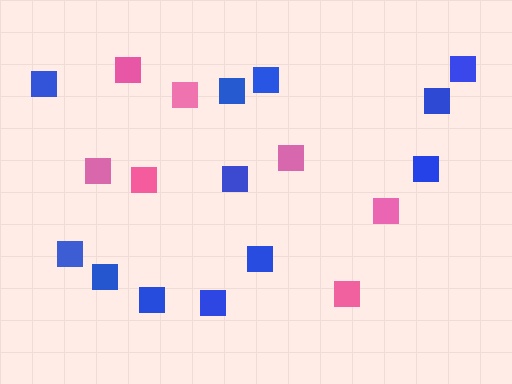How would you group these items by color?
There are 2 groups: one group of blue squares (12) and one group of pink squares (7).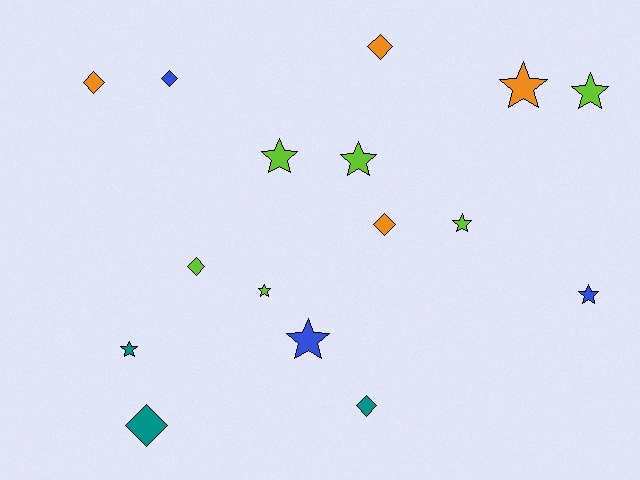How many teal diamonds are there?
There are 2 teal diamonds.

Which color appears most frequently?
Lime, with 6 objects.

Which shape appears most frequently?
Star, with 9 objects.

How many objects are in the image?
There are 16 objects.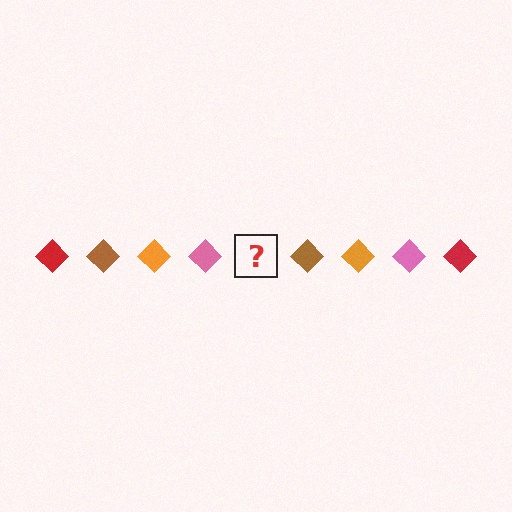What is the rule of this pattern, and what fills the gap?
The rule is that the pattern cycles through red, brown, orange, pink diamonds. The gap should be filled with a red diamond.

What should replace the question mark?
The question mark should be replaced with a red diamond.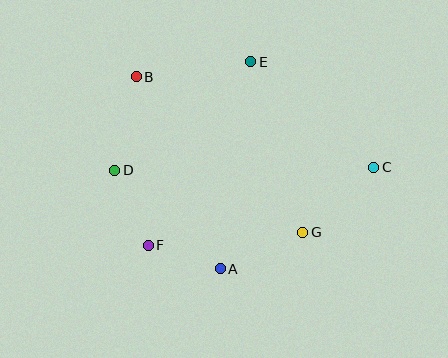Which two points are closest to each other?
Points A and F are closest to each other.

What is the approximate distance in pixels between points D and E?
The distance between D and E is approximately 174 pixels.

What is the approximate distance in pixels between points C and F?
The distance between C and F is approximately 238 pixels.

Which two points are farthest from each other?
Points C and D are farthest from each other.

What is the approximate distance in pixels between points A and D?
The distance between A and D is approximately 144 pixels.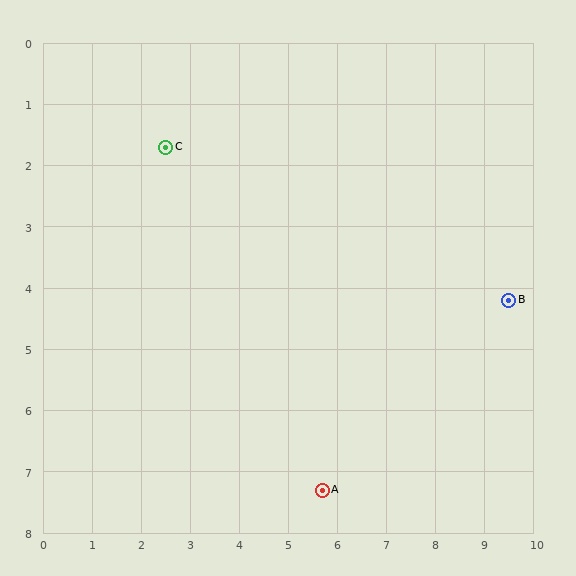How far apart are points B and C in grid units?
Points B and C are about 7.4 grid units apart.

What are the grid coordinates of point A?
Point A is at approximately (5.7, 7.3).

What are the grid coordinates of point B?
Point B is at approximately (9.5, 4.2).